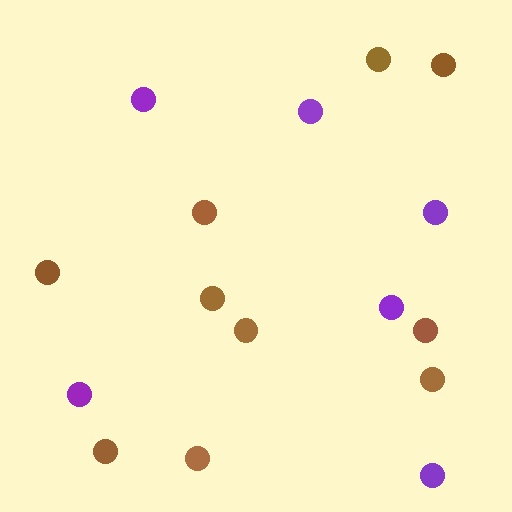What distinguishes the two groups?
There are 2 groups: one group of purple circles (6) and one group of brown circles (10).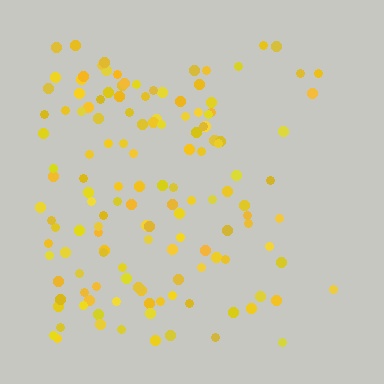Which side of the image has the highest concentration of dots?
The left.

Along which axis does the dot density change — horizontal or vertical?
Horizontal.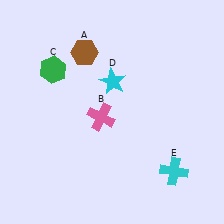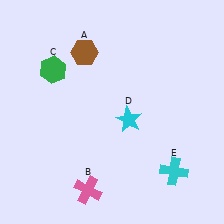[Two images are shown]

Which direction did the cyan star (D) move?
The cyan star (D) moved down.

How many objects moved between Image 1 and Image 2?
2 objects moved between the two images.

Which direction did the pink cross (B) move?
The pink cross (B) moved down.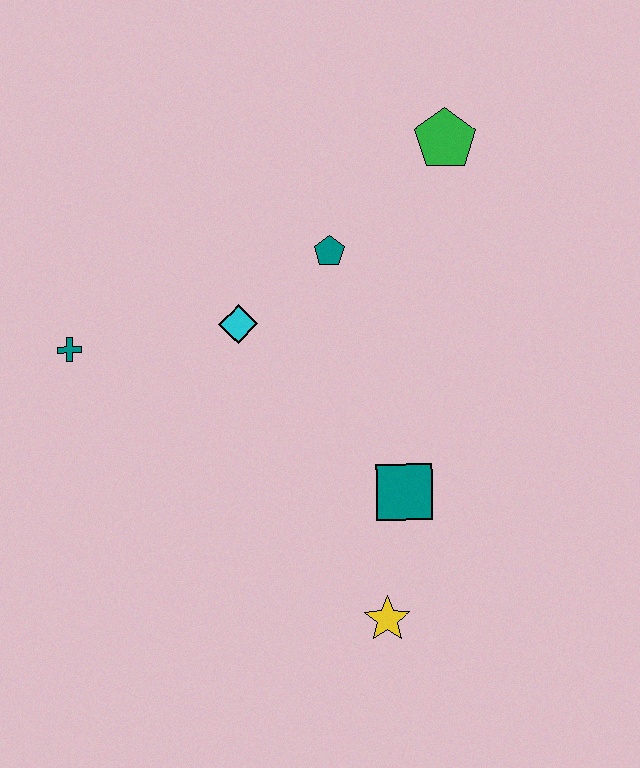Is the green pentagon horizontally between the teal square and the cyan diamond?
No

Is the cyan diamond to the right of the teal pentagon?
No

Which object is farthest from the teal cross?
The green pentagon is farthest from the teal cross.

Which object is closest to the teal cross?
The cyan diamond is closest to the teal cross.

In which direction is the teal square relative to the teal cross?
The teal square is to the right of the teal cross.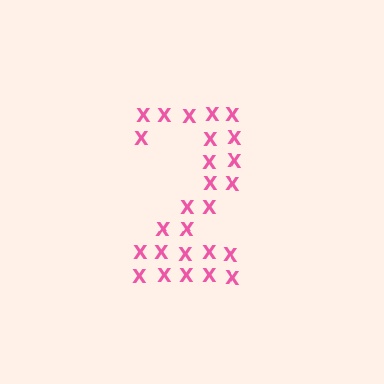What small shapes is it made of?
It is made of small letter X's.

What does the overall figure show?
The overall figure shows the digit 2.